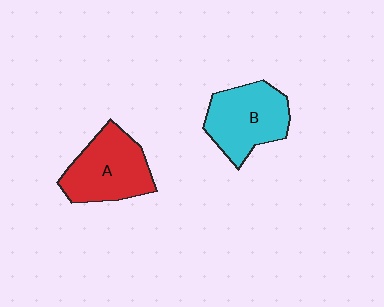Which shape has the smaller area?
Shape B (cyan).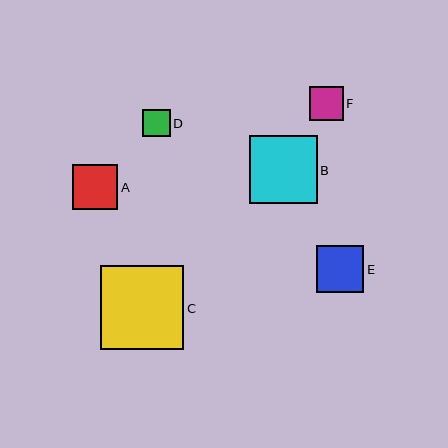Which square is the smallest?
Square D is the smallest with a size of approximately 28 pixels.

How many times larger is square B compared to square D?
Square B is approximately 2.5 times the size of square D.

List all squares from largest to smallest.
From largest to smallest: C, B, E, A, F, D.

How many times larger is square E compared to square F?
Square E is approximately 1.4 times the size of square F.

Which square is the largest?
Square C is the largest with a size of approximately 84 pixels.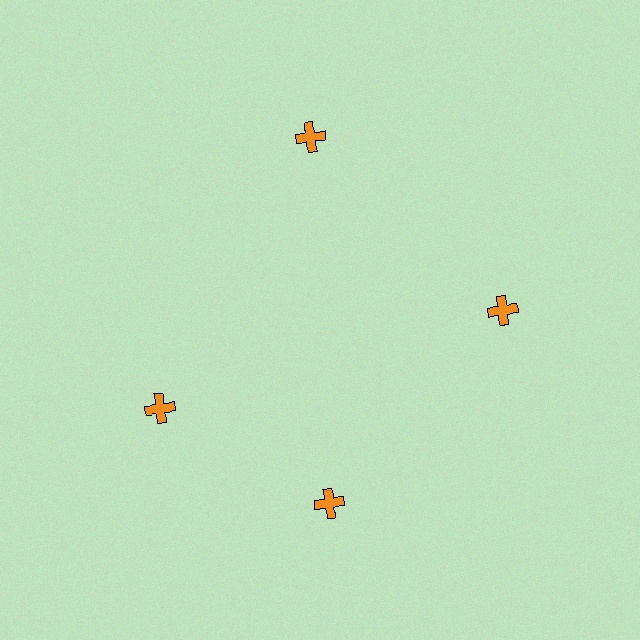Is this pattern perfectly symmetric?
No. The 4 orange crosses are arranged in a ring, but one element near the 9 o'clock position is rotated out of alignment along the ring, breaking the 4-fold rotational symmetry.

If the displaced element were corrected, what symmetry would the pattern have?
It would have 4-fold rotational symmetry — the pattern would map onto itself every 90 degrees.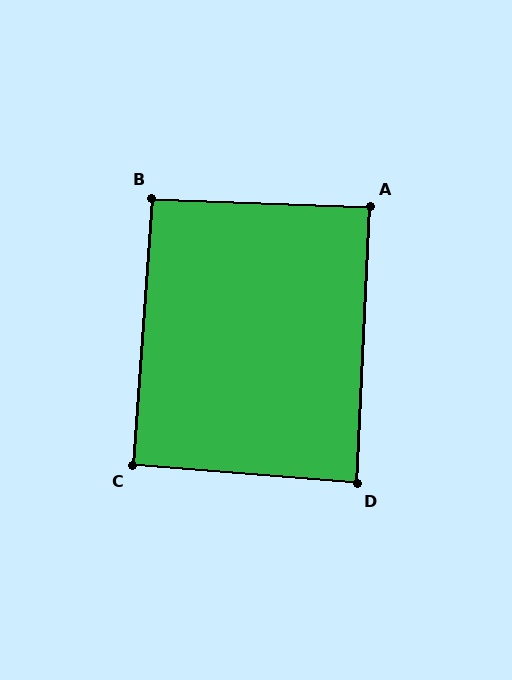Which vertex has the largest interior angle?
B, at approximately 92 degrees.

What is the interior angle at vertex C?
Approximately 91 degrees (approximately right).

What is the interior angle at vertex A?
Approximately 89 degrees (approximately right).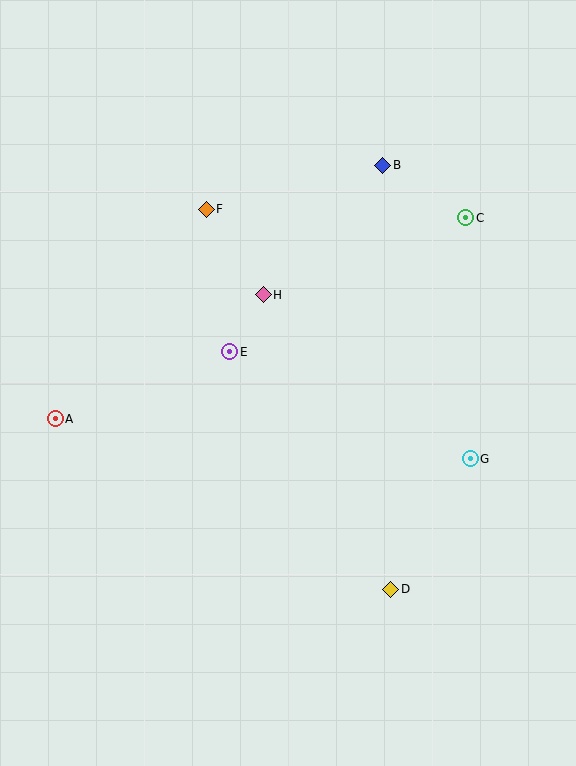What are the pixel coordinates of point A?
Point A is at (55, 419).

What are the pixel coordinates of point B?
Point B is at (383, 165).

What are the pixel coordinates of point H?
Point H is at (263, 295).